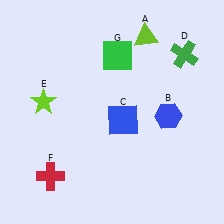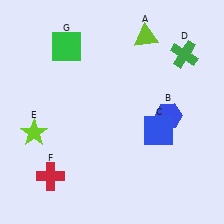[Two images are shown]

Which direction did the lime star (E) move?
The lime star (E) moved down.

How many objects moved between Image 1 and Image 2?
3 objects moved between the two images.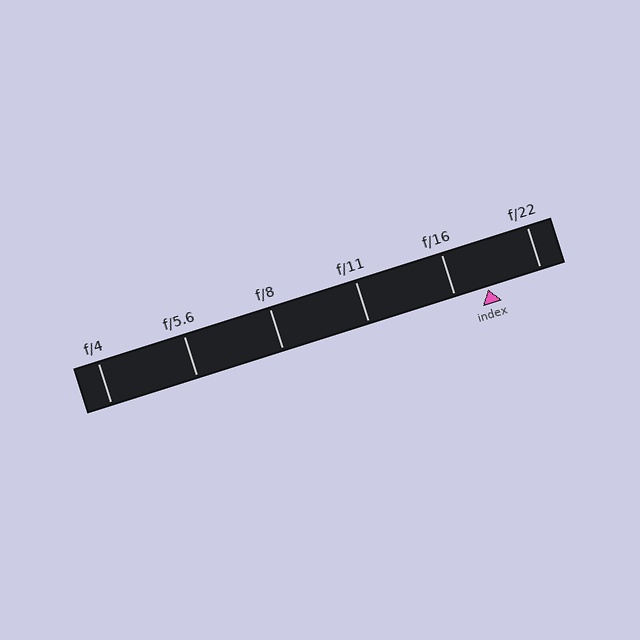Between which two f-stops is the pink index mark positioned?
The index mark is between f/16 and f/22.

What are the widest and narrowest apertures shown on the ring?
The widest aperture shown is f/4 and the narrowest is f/22.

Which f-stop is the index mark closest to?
The index mark is closest to f/16.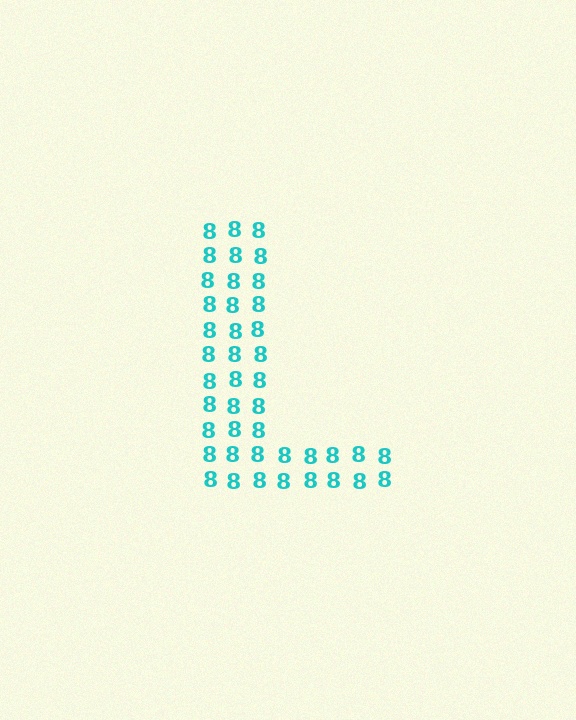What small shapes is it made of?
It is made of small digit 8's.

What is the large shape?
The large shape is the letter L.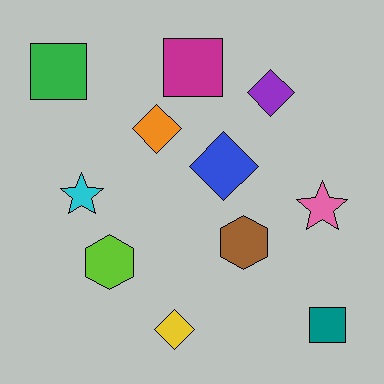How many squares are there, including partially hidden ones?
There are 3 squares.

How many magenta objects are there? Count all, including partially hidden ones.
There is 1 magenta object.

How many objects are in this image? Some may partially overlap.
There are 11 objects.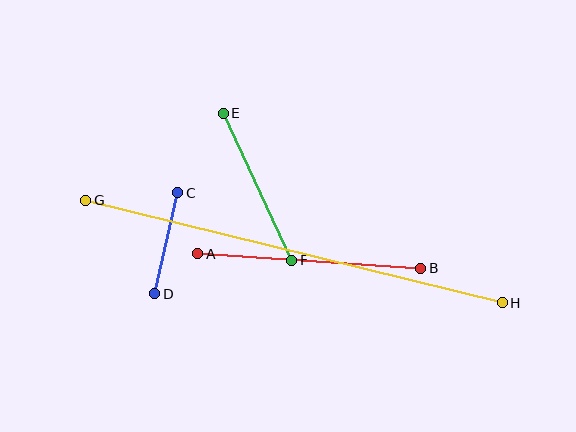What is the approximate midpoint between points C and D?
The midpoint is at approximately (166, 243) pixels.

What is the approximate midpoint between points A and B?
The midpoint is at approximately (309, 261) pixels.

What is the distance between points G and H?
The distance is approximately 429 pixels.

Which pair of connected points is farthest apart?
Points G and H are farthest apart.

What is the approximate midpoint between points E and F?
The midpoint is at approximately (257, 187) pixels.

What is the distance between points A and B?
The distance is approximately 224 pixels.